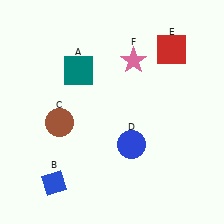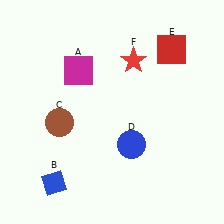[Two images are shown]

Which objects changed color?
A changed from teal to magenta. F changed from pink to red.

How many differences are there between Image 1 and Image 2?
There are 2 differences between the two images.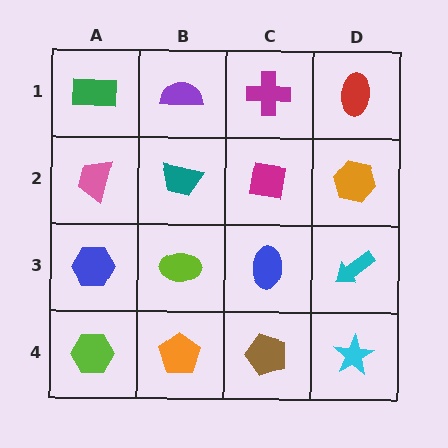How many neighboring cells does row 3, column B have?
4.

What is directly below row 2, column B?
A lime ellipse.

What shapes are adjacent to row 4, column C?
A blue ellipse (row 3, column C), an orange pentagon (row 4, column B), a cyan star (row 4, column D).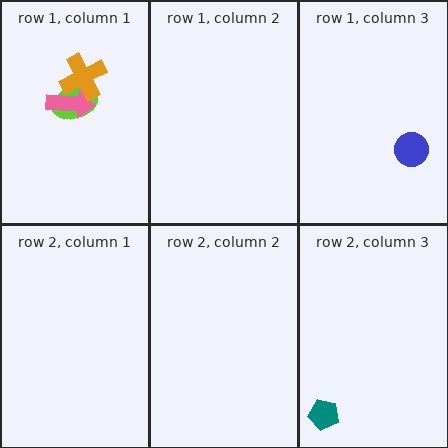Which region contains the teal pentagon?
The row 2, column 3 region.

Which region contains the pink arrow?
The row 1, column 1 region.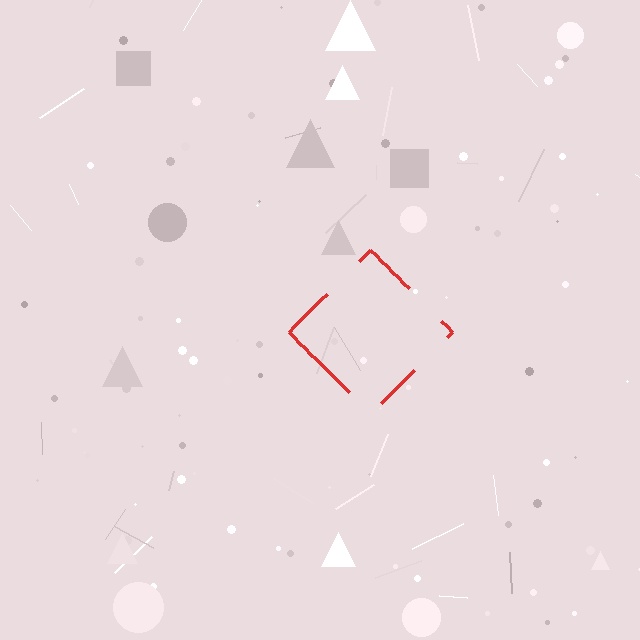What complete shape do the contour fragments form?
The contour fragments form a diamond.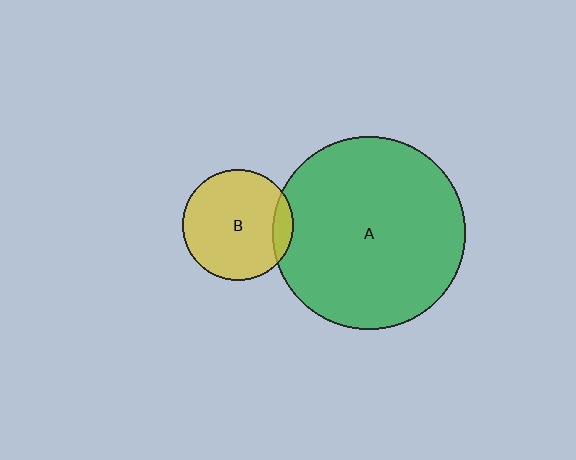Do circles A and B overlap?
Yes.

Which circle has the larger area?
Circle A (green).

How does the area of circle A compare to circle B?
Approximately 3.0 times.